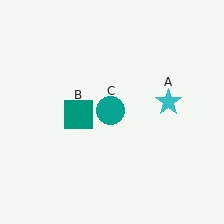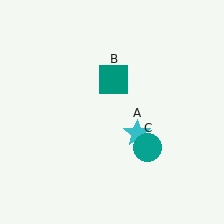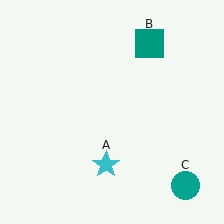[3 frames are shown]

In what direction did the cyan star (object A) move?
The cyan star (object A) moved down and to the left.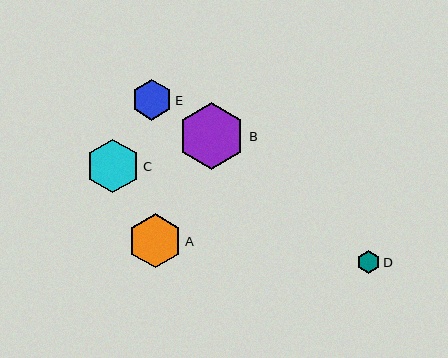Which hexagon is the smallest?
Hexagon D is the smallest with a size of approximately 23 pixels.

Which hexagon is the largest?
Hexagon B is the largest with a size of approximately 67 pixels.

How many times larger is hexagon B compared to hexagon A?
Hexagon B is approximately 1.2 times the size of hexagon A.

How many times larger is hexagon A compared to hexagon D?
Hexagon A is approximately 2.4 times the size of hexagon D.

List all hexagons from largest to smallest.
From largest to smallest: B, A, C, E, D.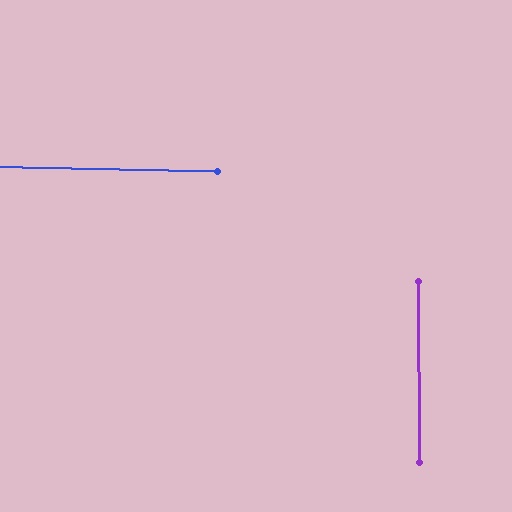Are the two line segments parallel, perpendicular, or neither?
Perpendicular — they meet at approximately 88°.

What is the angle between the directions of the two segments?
Approximately 88 degrees.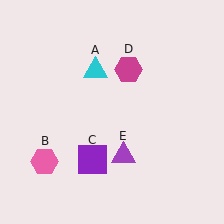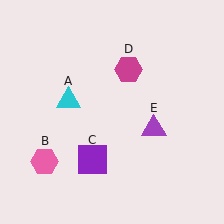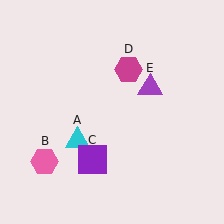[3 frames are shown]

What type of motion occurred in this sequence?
The cyan triangle (object A), purple triangle (object E) rotated counterclockwise around the center of the scene.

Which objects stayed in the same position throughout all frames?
Pink hexagon (object B) and purple square (object C) and magenta hexagon (object D) remained stationary.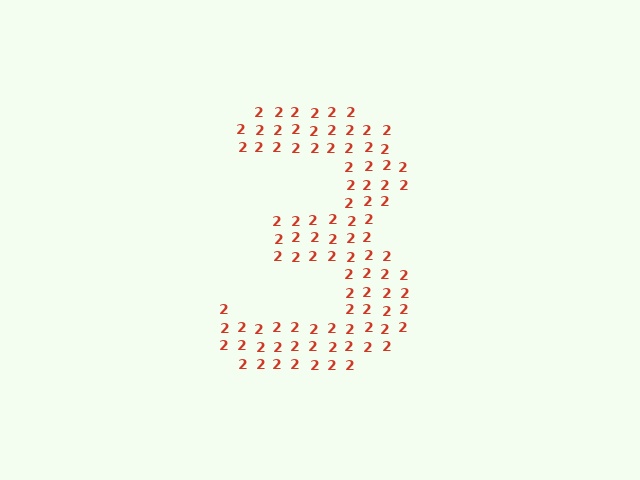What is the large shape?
The large shape is the digit 3.